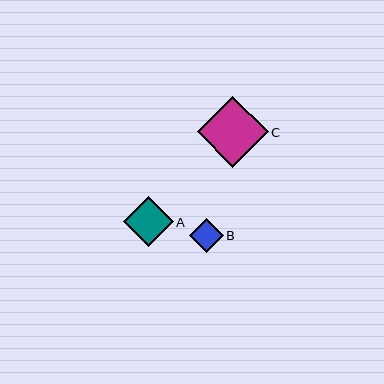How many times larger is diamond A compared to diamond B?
Diamond A is approximately 1.5 times the size of diamond B.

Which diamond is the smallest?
Diamond B is the smallest with a size of approximately 34 pixels.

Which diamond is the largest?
Diamond C is the largest with a size of approximately 71 pixels.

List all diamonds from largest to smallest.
From largest to smallest: C, A, B.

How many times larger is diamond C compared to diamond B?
Diamond C is approximately 2.1 times the size of diamond B.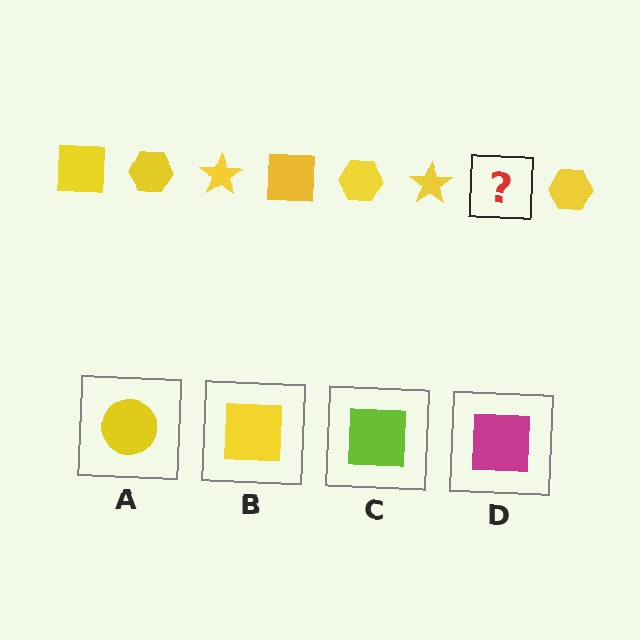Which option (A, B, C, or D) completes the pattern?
B.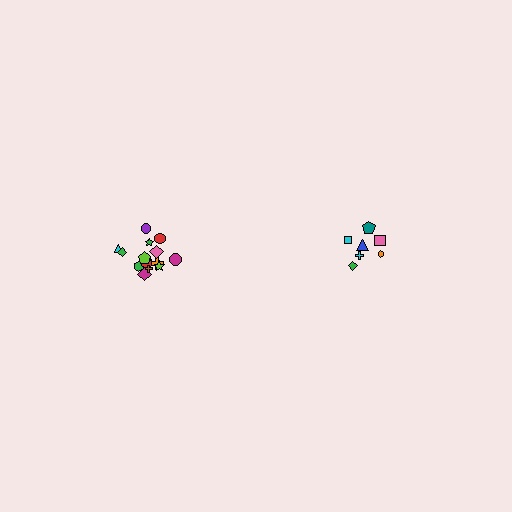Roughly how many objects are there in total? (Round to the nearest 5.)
Roughly 20 objects in total.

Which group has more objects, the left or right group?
The left group.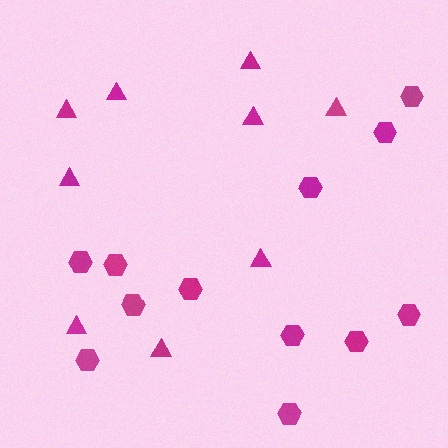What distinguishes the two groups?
There are 2 groups: one group of hexagons (12) and one group of triangles (9).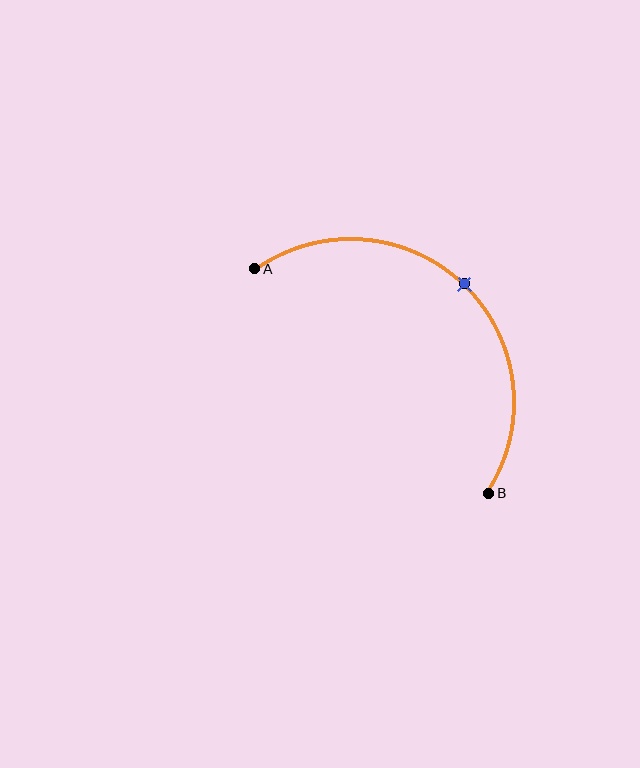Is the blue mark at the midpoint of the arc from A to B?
Yes. The blue mark lies on the arc at equal arc-length from both A and B — it is the arc midpoint.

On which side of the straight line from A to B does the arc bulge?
The arc bulges above and to the right of the straight line connecting A and B.